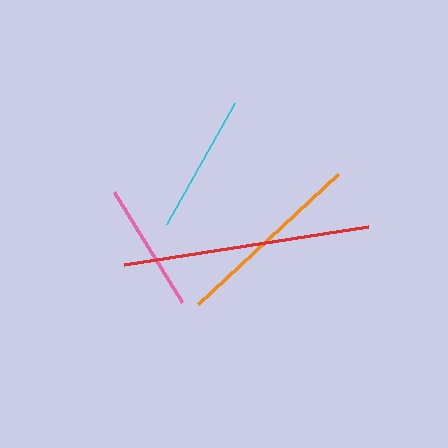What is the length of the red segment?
The red segment is approximately 247 pixels long.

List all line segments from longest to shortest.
From longest to shortest: red, orange, cyan, pink.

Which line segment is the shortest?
The pink line is the shortest at approximately 129 pixels.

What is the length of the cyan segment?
The cyan segment is approximately 139 pixels long.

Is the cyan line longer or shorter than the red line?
The red line is longer than the cyan line.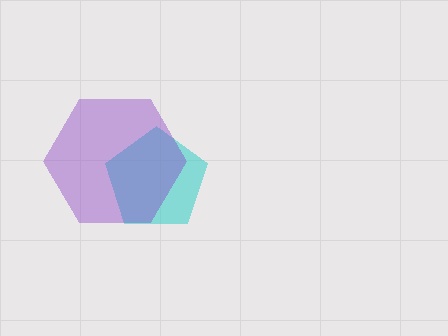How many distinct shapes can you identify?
There are 2 distinct shapes: a cyan pentagon, a purple hexagon.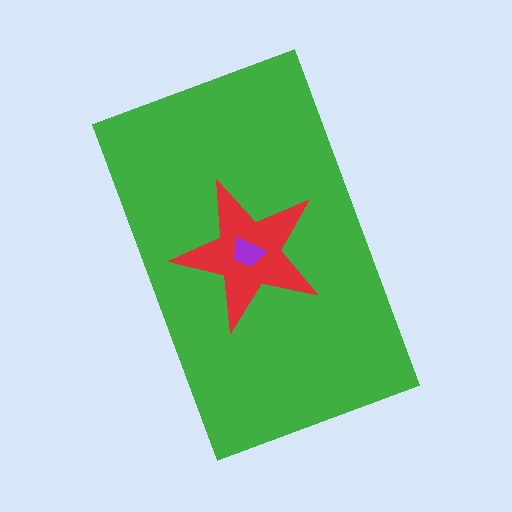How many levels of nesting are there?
3.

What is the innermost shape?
The purple trapezoid.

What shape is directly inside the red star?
The purple trapezoid.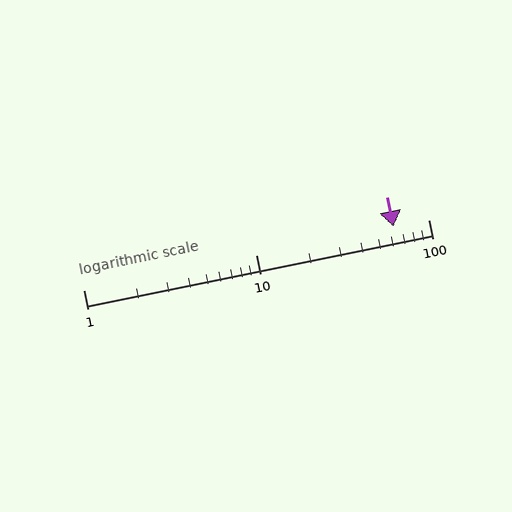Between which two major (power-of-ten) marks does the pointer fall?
The pointer is between 10 and 100.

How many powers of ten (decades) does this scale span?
The scale spans 2 decades, from 1 to 100.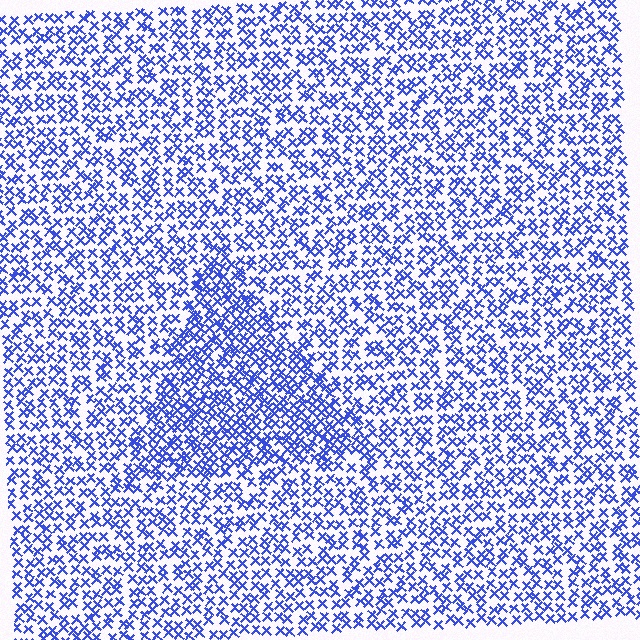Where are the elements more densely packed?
The elements are more densely packed inside the triangle boundary.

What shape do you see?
I see a triangle.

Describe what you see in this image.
The image contains small blue elements arranged at two different densities. A triangle-shaped region is visible where the elements are more densely packed than the surrounding area.